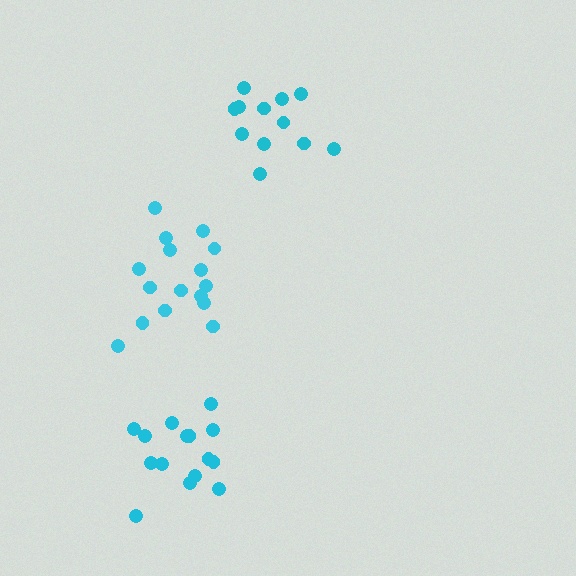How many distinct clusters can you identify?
There are 3 distinct clusters.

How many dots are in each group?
Group 1: 12 dots, Group 2: 15 dots, Group 3: 16 dots (43 total).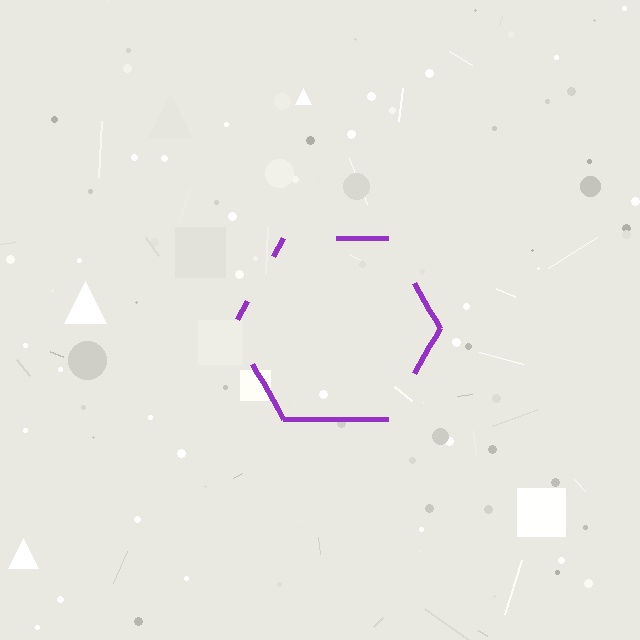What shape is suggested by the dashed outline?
The dashed outline suggests a hexagon.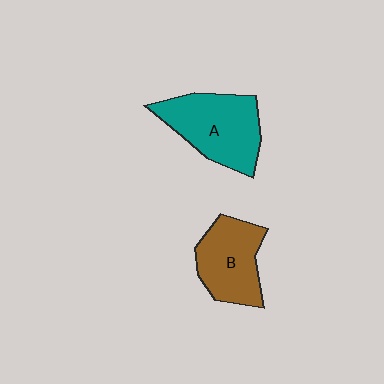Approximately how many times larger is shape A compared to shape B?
Approximately 1.2 times.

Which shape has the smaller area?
Shape B (brown).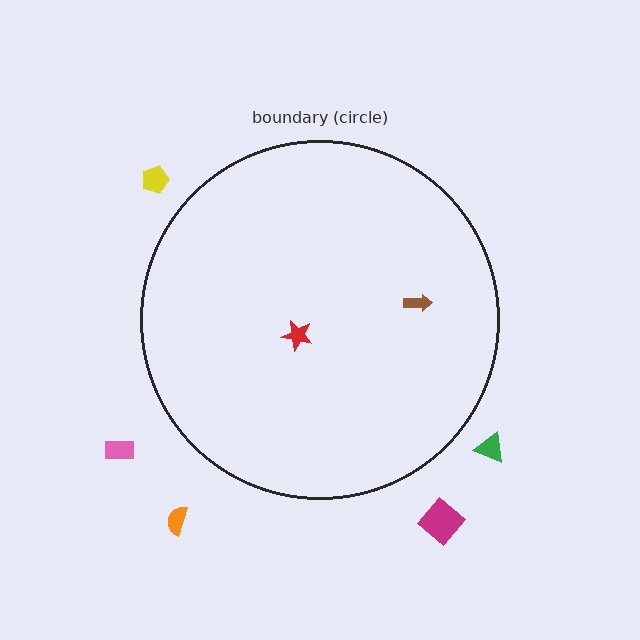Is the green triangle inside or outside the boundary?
Outside.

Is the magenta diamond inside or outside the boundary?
Outside.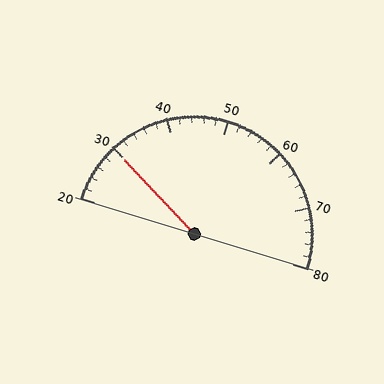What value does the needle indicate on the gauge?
The needle indicates approximately 30.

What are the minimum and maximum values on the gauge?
The gauge ranges from 20 to 80.